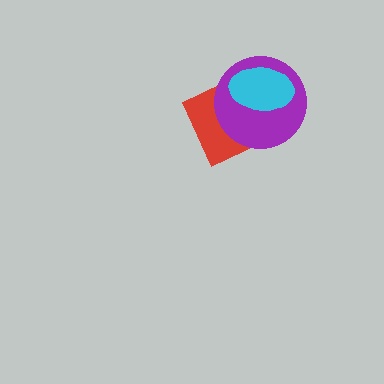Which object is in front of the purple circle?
The cyan ellipse is in front of the purple circle.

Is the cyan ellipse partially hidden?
No, no other shape covers it.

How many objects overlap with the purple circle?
2 objects overlap with the purple circle.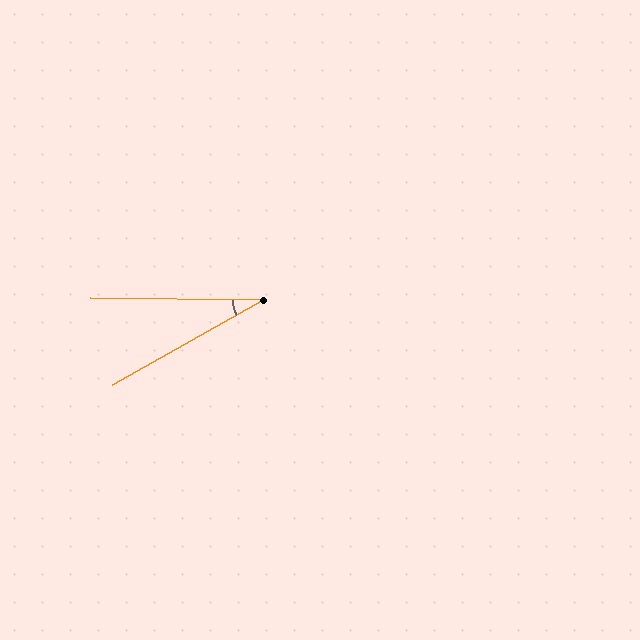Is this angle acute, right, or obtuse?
It is acute.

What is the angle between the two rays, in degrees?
Approximately 30 degrees.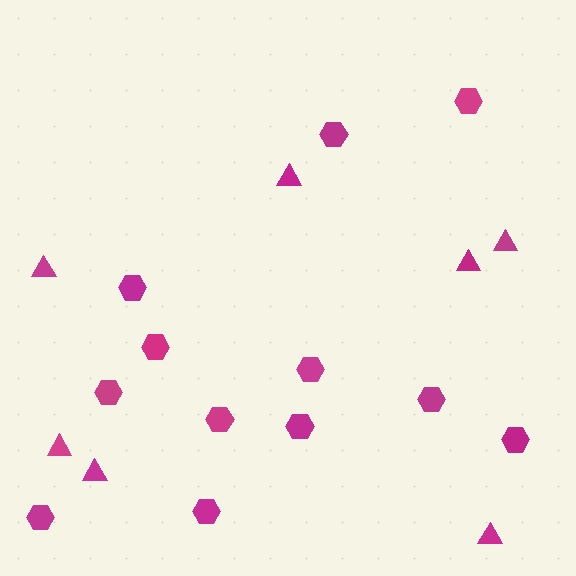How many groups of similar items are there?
There are 2 groups: one group of hexagons (12) and one group of triangles (7).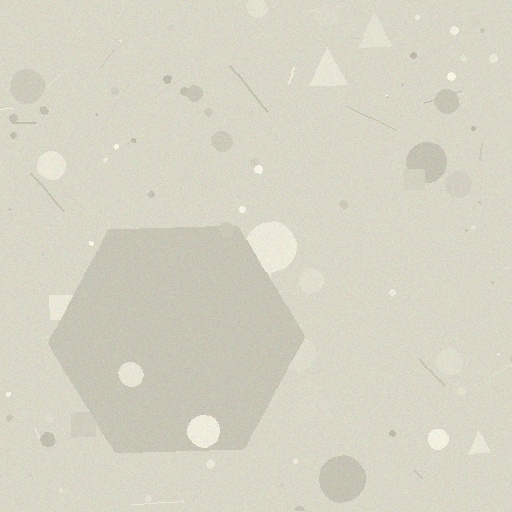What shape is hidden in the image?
A hexagon is hidden in the image.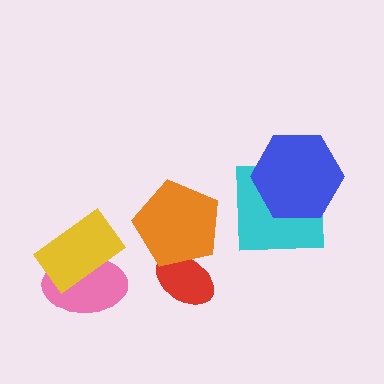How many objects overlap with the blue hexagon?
1 object overlaps with the blue hexagon.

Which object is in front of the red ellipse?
The orange pentagon is in front of the red ellipse.